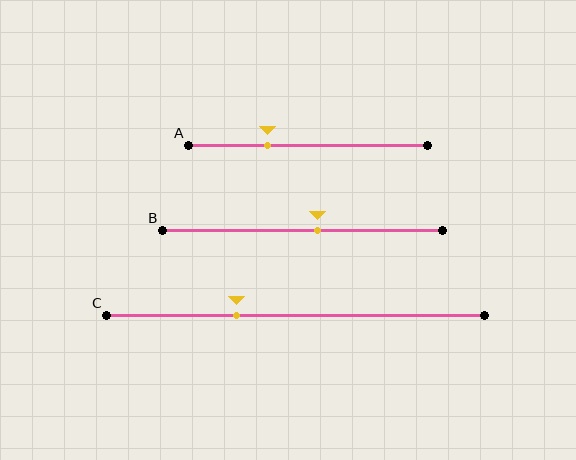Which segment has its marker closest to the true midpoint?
Segment B has its marker closest to the true midpoint.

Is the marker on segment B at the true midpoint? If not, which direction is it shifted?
No, the marker on segment B is shifted to the right by about 5% of the segment length.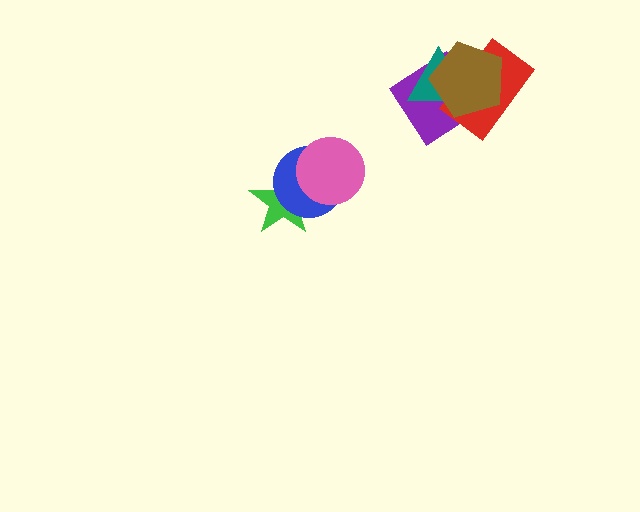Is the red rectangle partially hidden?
Yes, it is partially covered by another shape.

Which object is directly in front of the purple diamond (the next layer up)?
The teal triangle is directly in front of the purple diamond.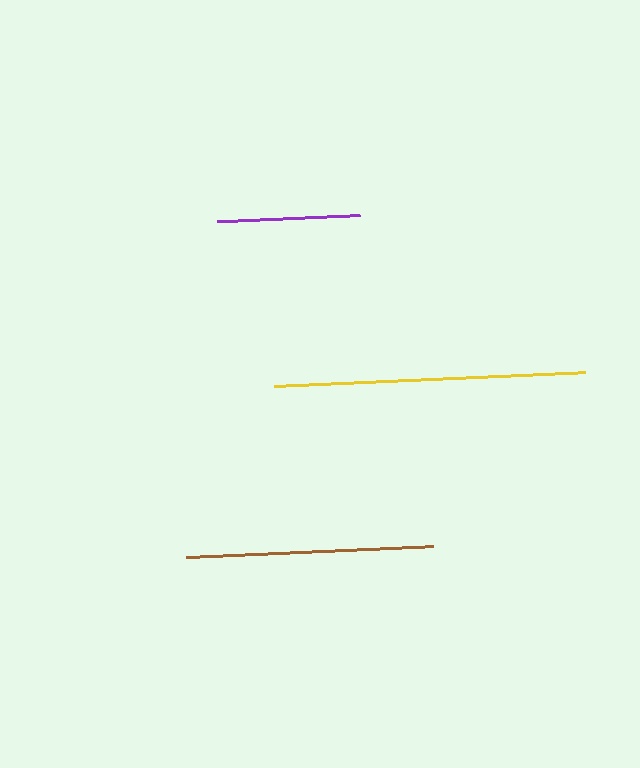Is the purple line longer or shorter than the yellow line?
The yellow line is longer than the purple line.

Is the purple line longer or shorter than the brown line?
The brown line is longer than the purple line.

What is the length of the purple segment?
The purple segment is approximately 142 pixels long.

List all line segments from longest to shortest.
From longest to shortest: yellow, brown, purple.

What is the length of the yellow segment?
The yellow segment is approximately 310 pixels long.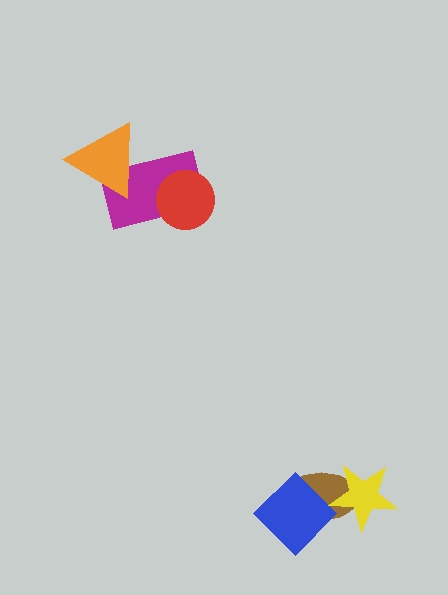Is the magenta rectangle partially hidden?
Yes, it is partially covered by another shape.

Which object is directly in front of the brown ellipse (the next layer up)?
The blue diamond is directly in front of the brown ellipse.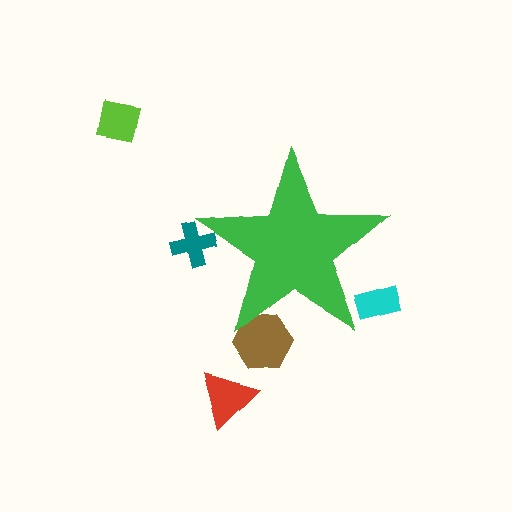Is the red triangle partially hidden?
No, the red triangle is fully visible.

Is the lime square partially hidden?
No, the lime square is fully visible.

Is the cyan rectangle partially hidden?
Yes, the cyan rectangle is partially hidden behind the green star.